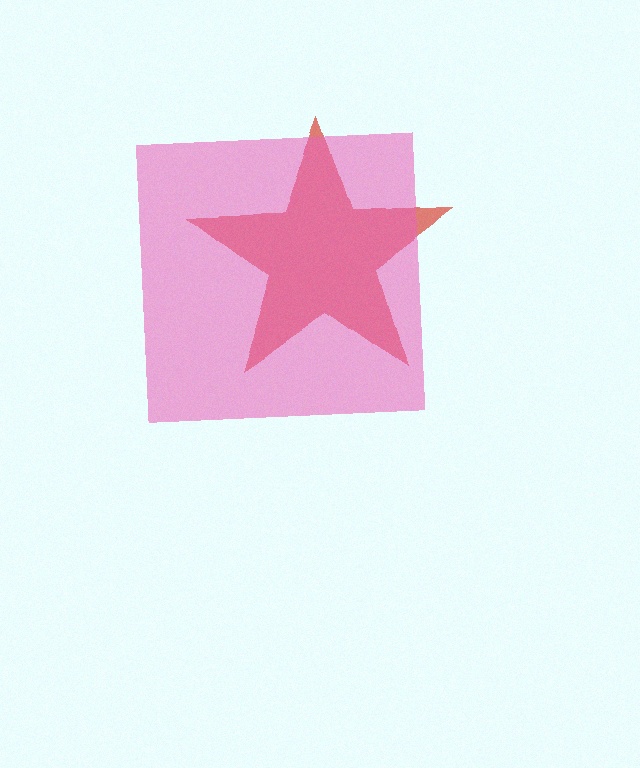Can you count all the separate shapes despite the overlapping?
Yes, there are 2 separate shapes.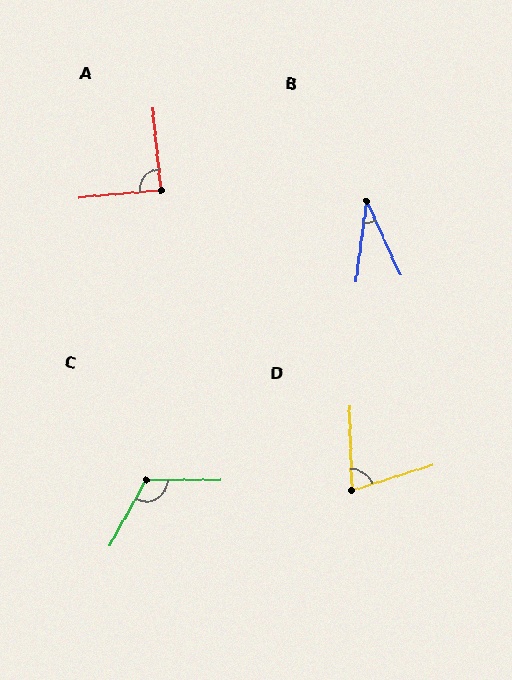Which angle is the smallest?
B, at approximately 32 degrees.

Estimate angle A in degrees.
Approximately 89 degrees.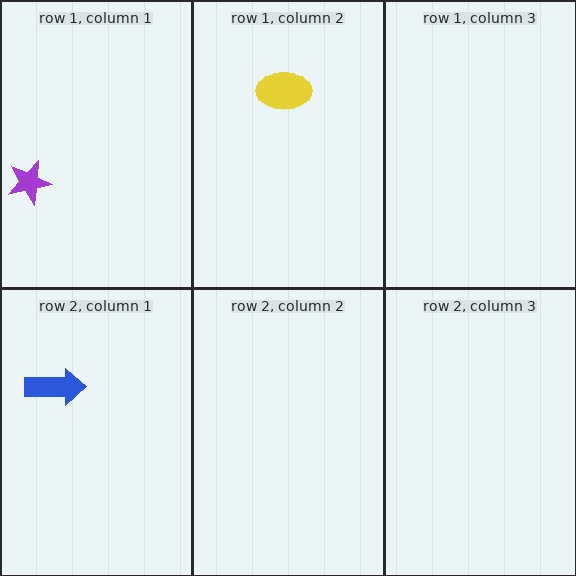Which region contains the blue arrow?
The row 2, column 1 region.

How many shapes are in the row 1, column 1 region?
1.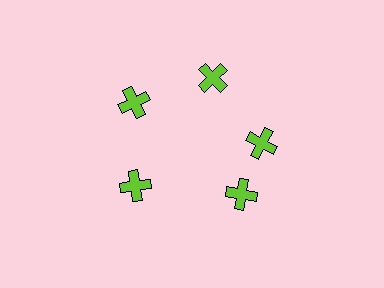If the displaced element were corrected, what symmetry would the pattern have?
It would have 5-fold rotational symmetry — the pattern would map onto itself every 72 degrees.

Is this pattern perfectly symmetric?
No. The 5 lime crosses are arranged in a ring, but one element near the 5 o'clock position is rotated out of alignment along the ring, breaking the 5-fold rotational symmetry.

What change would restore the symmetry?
The symmetry would be restored by rotating it back into even spacing with its neighbors so that all 5 crosses sit at equal angles and equal distance from the center.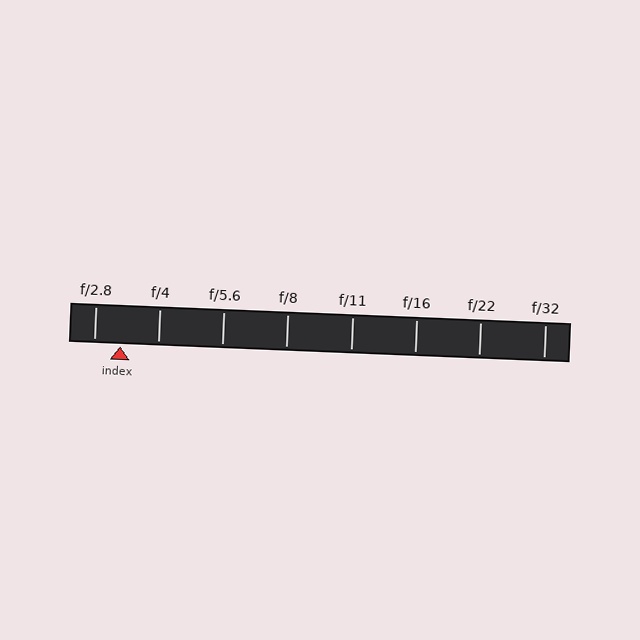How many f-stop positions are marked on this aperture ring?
There are 8 f-stop positions marked.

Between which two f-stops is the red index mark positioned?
The index mark is between f/2.8 and f/4.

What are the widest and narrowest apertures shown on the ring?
The widest aperture shown is f/2.8 and the narrowest is f/32.